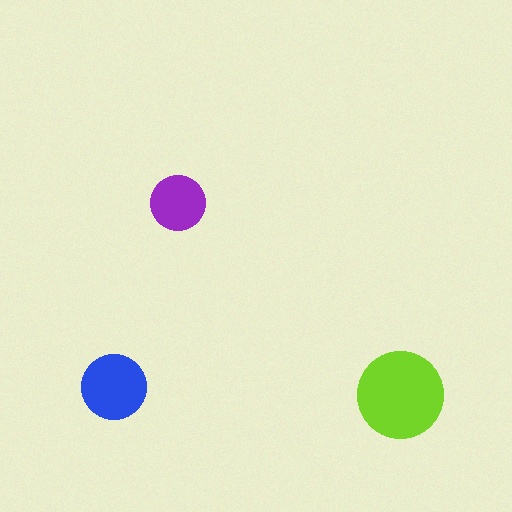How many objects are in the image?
There are 3 objects in the image.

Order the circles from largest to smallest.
the lime one, the blue one, the purple one.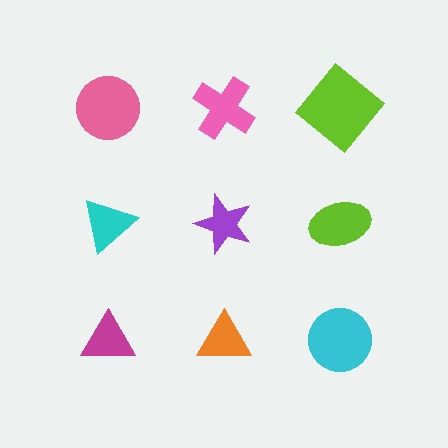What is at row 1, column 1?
A pink circle.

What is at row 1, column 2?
A pink cross.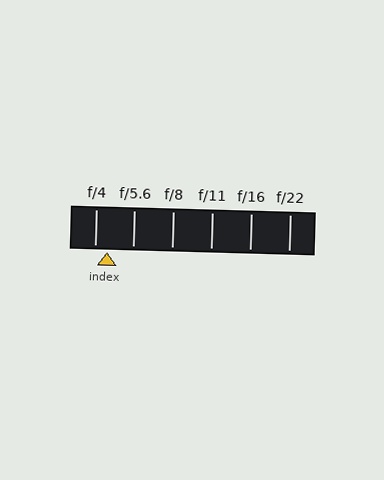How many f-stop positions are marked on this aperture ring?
There are 6 f-stop positions marked.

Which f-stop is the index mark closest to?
The index mark is closest to f/4.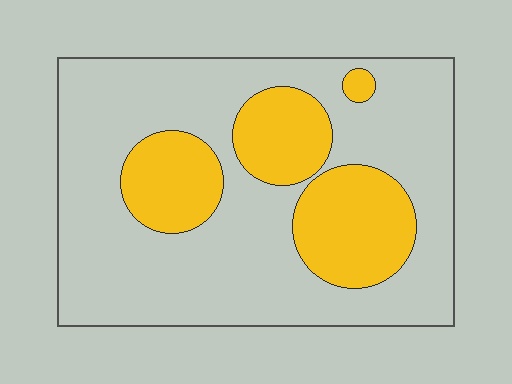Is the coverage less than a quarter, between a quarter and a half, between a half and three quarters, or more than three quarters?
Between a quarter and a half.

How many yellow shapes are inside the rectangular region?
4.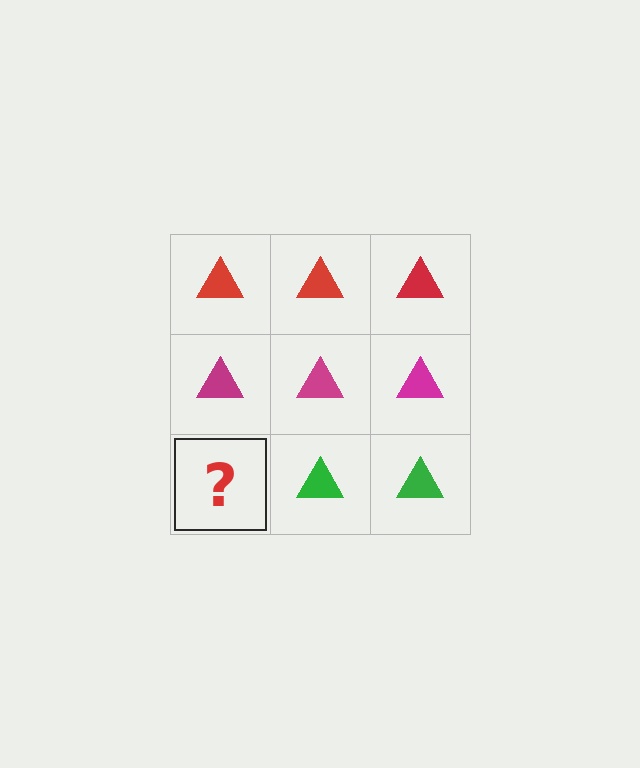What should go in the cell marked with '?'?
The missing cell should contain a green triangle.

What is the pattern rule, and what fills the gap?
The rule is that each row has a consistent color. The gap should be filled with a green triangle.